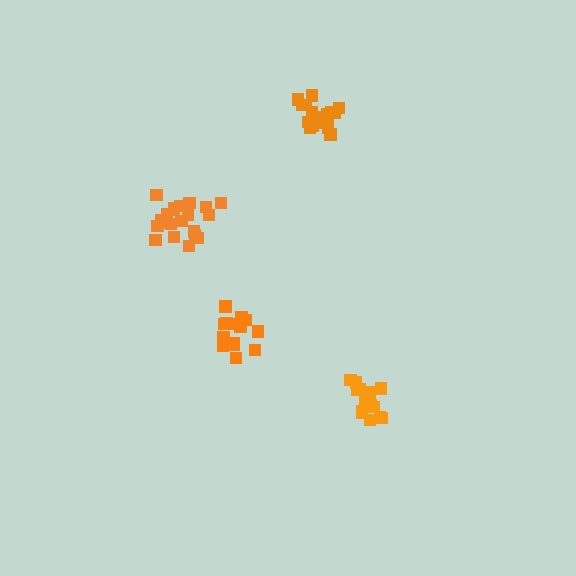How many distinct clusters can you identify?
There are 4 distinct clusters.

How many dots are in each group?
Group 1: 15 dots, Group 2: 21 dots, Group 3: 20 dots, Group 4: 15 dots (71 total).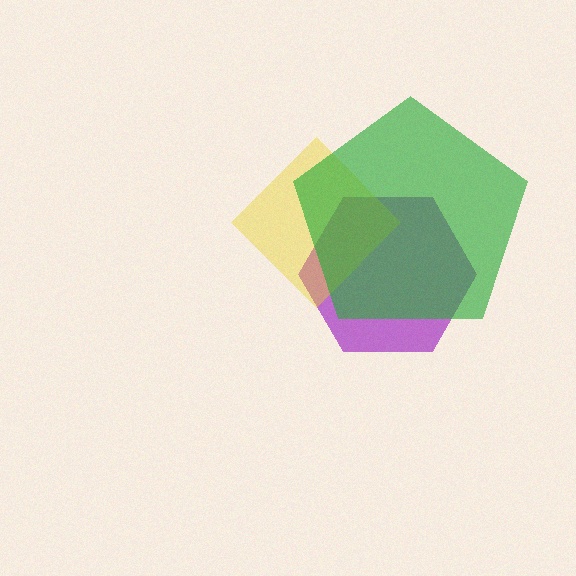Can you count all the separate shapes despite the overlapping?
Yes, there are 3 separate shapes.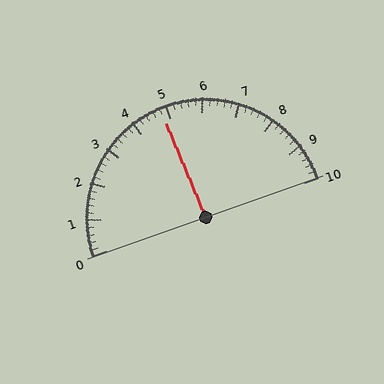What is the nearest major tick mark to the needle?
The nearest major tick mark is 5.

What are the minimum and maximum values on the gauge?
The gauge ranges from 0 to 10.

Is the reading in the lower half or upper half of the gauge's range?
The reading is in the lower half of the range (0 to 10).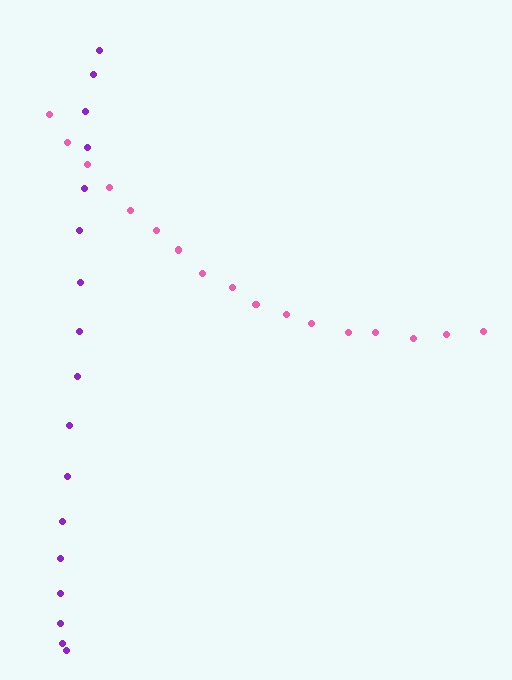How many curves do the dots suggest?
There are 2 distinct paths.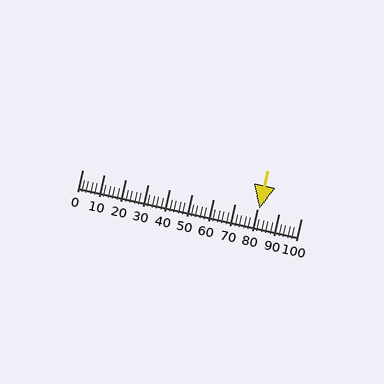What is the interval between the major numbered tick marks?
The major tick marks are spaced 10 units apart.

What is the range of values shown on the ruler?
The ruler shows values from 0 to 100.